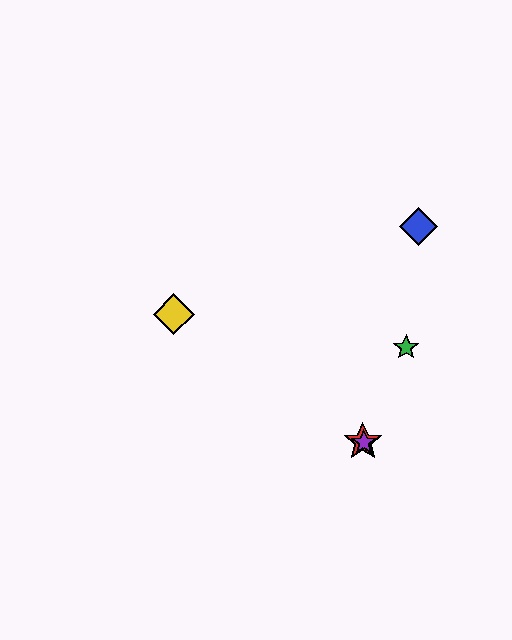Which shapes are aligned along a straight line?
The red star, the yellow diamond, the purple star are aligned along a straight line.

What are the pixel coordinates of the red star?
The red star is at (363, 442).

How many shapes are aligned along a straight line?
3 shapes (the red star, the yellow diamond, the purple star) are aligned along a straight line.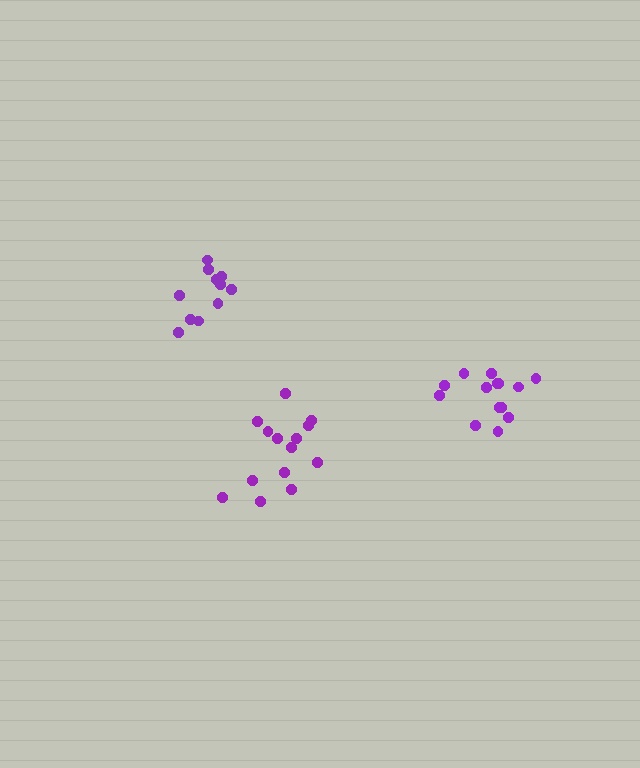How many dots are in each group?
Group 1: 14 dots, Group 2: 11 dots, Group 3: 14 dots (39 total).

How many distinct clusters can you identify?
There are 3 distinct clusters.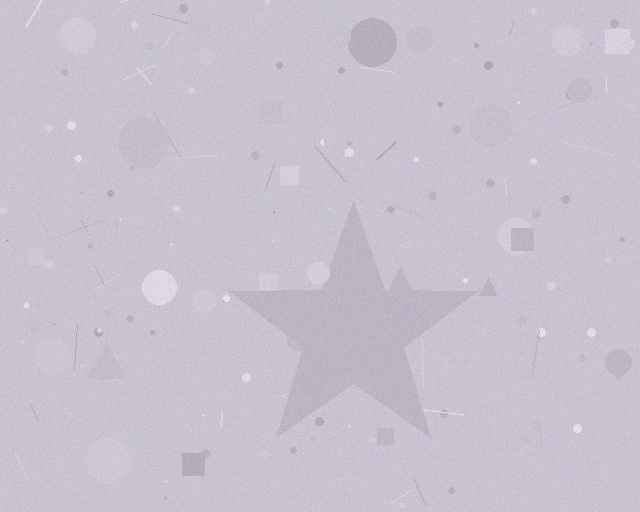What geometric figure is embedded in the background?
A star is embedded in the background.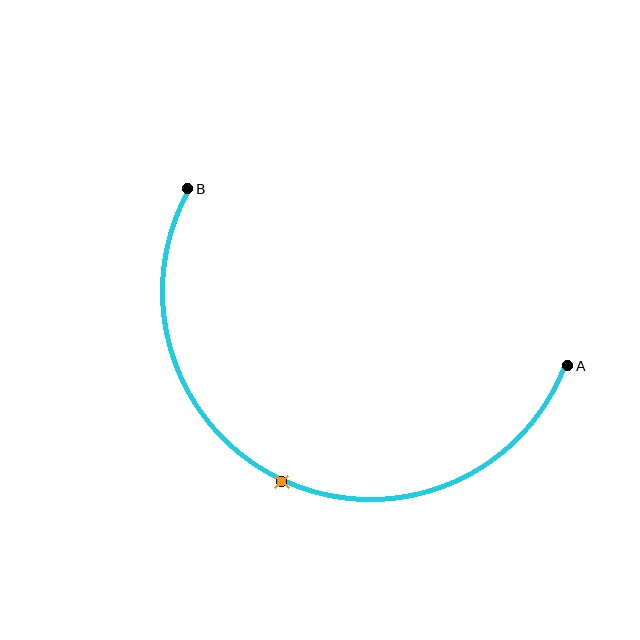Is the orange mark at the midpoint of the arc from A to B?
Yes. The orange mark lies on the arc at equal arc-length from both A and B — it is the arc midpoint.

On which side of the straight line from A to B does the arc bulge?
The arc bulges below the straight line connecting A and B.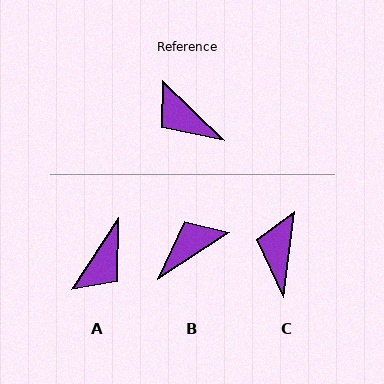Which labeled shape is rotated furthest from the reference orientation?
B, about 103 degrees away.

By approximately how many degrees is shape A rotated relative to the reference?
Approximately 101 degrees counter-clockwise.